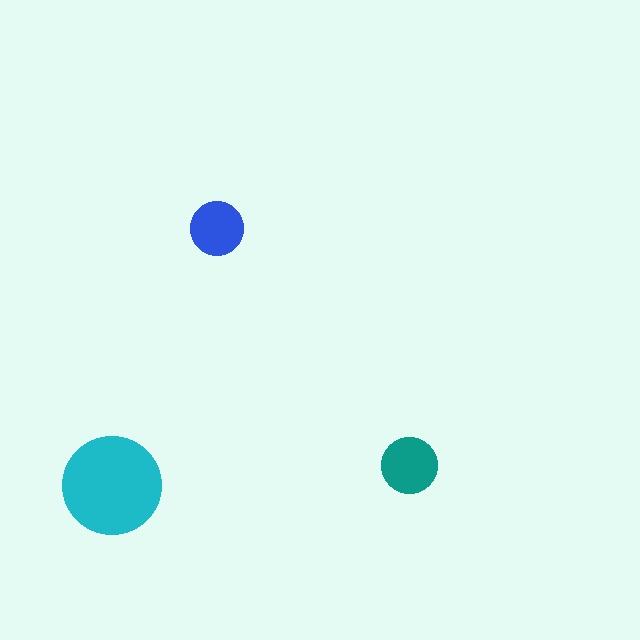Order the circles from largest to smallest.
the cyan one, the teal one, the blue one.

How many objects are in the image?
There are 3 objects in the image.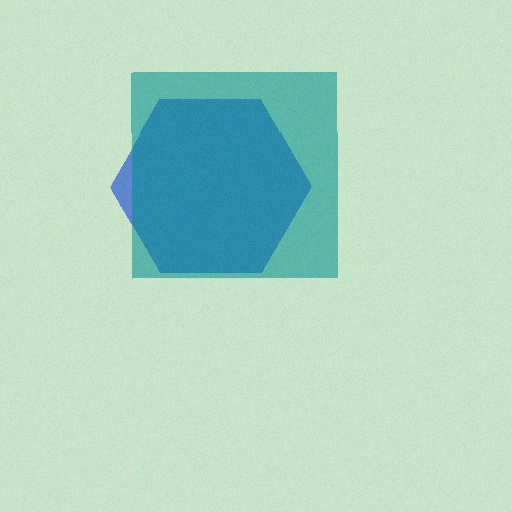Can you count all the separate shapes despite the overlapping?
Yes, there are 2 separate shapes.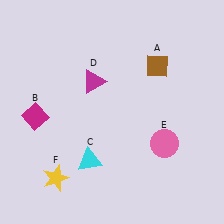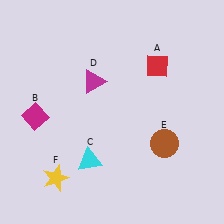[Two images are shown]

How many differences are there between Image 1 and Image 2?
There are 2 differences between the two images.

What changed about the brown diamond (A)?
In Image 1, A is brown. In Image 2, it changed to red.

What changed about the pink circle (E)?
In Image 1, E is pink. In Image 2, it changed to brown.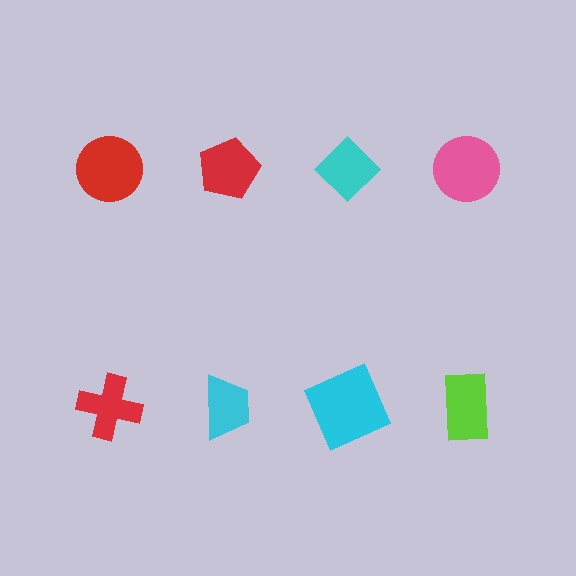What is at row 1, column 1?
A red circle.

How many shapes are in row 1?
4 shapes.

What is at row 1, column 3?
A cyan diamond.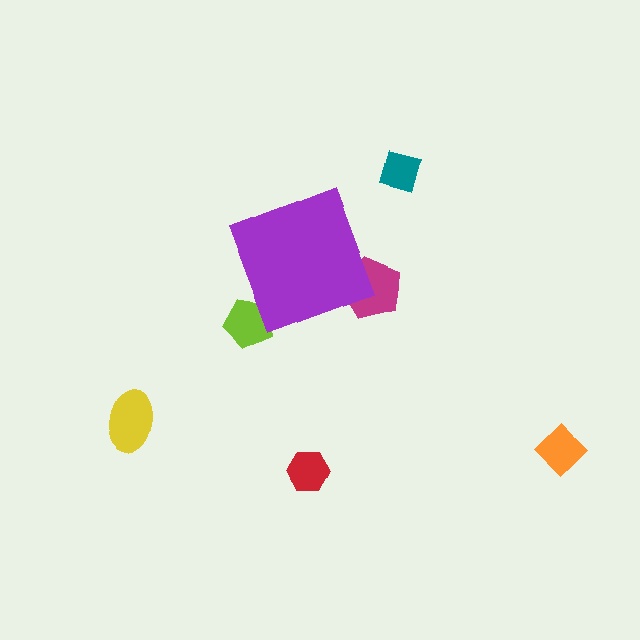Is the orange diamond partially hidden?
No, the orange diamond is fully visible.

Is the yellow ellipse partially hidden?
No, the yellow ellipse is fully visible.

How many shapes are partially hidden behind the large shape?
2 shapes are partially hidden.